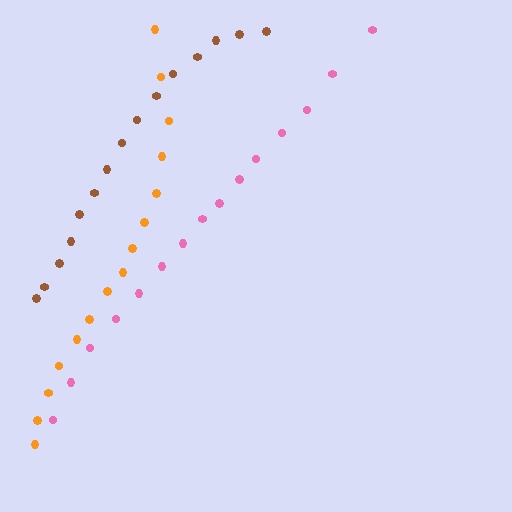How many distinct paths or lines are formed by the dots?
There are 3 distinct paths.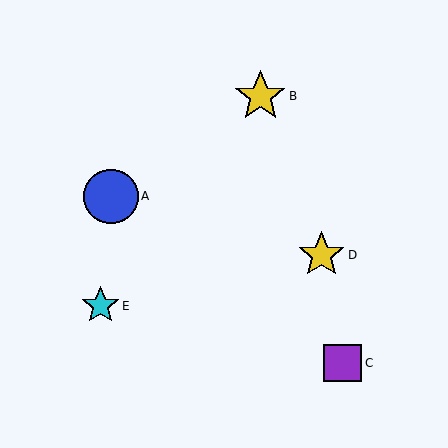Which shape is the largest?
The blue circle (labeled A) is the largest.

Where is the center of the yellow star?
The center of the yellow star is at (260, 96).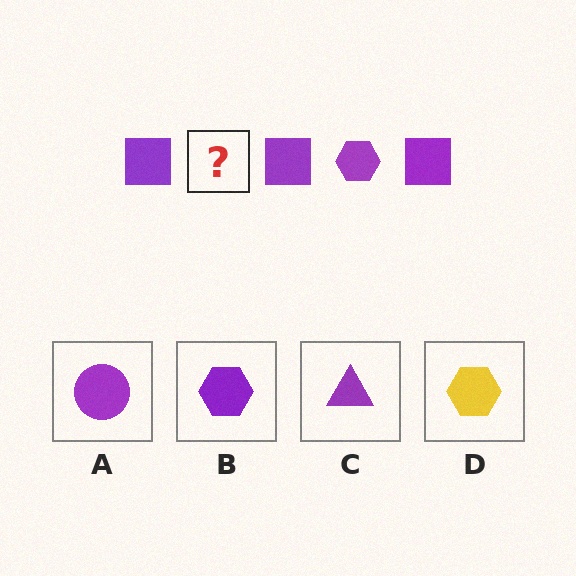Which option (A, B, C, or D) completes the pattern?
B.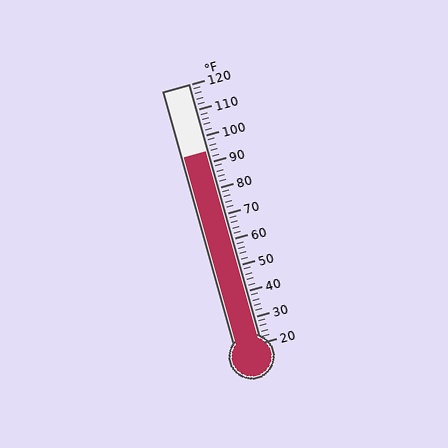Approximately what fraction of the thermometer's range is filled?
The thermometer is filled to approximately 75% of its range.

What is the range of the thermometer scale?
The thermometer scale ranges from 20°F to 120°F.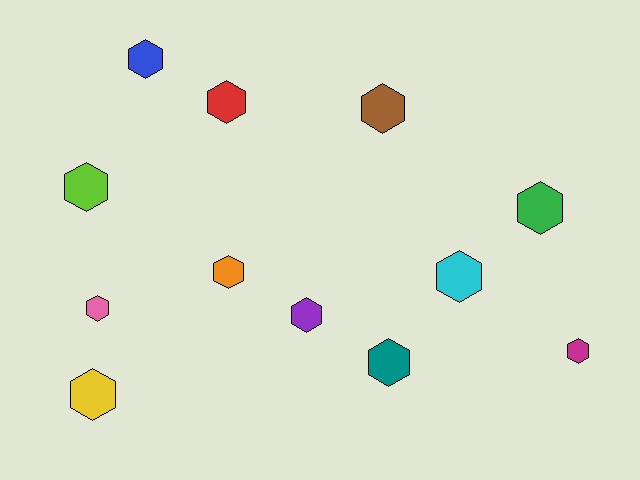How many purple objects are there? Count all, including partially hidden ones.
There is 1 purple object.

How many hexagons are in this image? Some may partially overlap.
There are 12 hexagons.